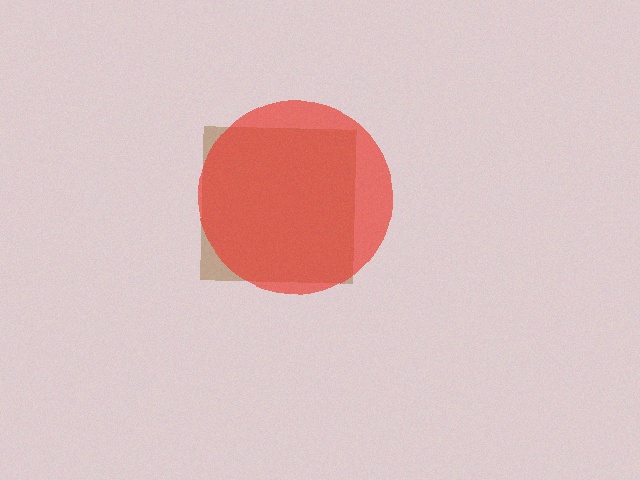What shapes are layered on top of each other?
The layered shapes are: a brown square, a red circle.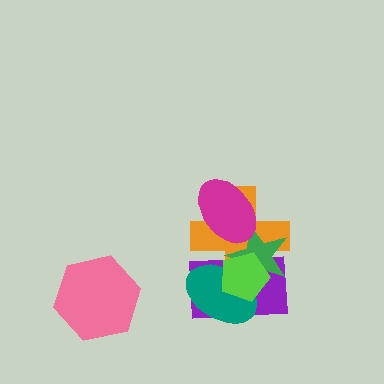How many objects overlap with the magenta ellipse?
2 objects overlap with the magenta ellipse.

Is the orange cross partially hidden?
Yes, it is partially covered by another shape.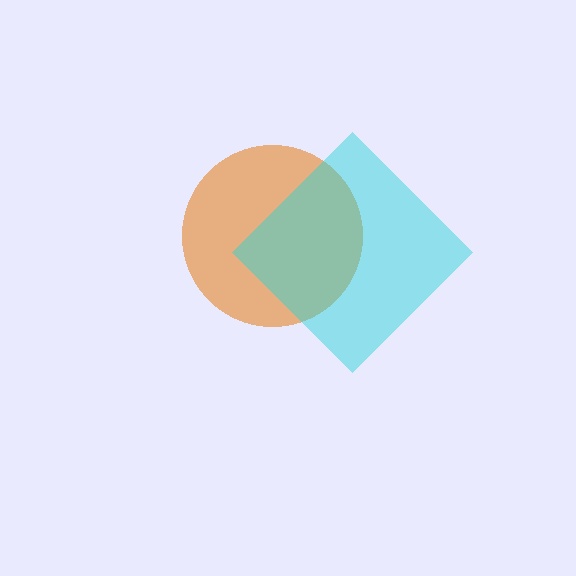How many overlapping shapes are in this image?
There are 2 overlapping shapes in the image.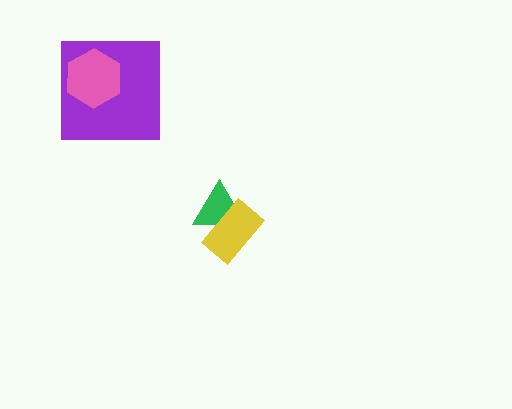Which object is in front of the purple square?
The pink hexagon is in front of the purple square.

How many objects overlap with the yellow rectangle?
1 object overlaps with the yellow rectangle.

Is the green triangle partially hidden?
Yes, it is partially covered by another shape.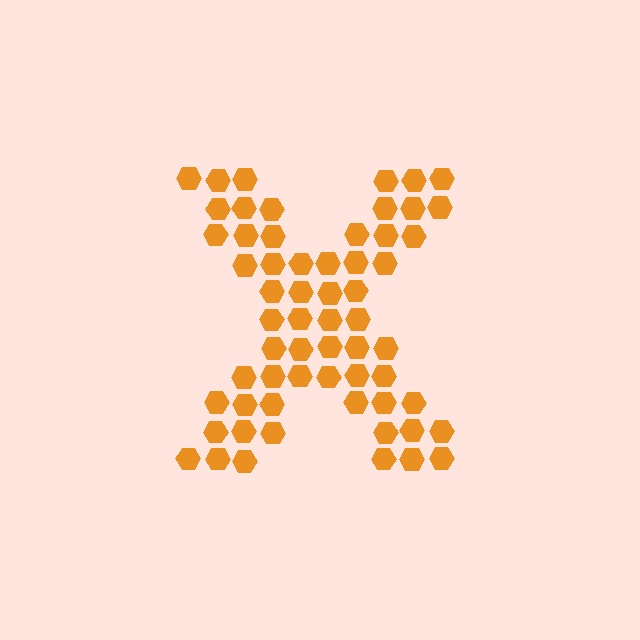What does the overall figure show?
The overall figure shows the letter X.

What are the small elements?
The small elements are hexagons.